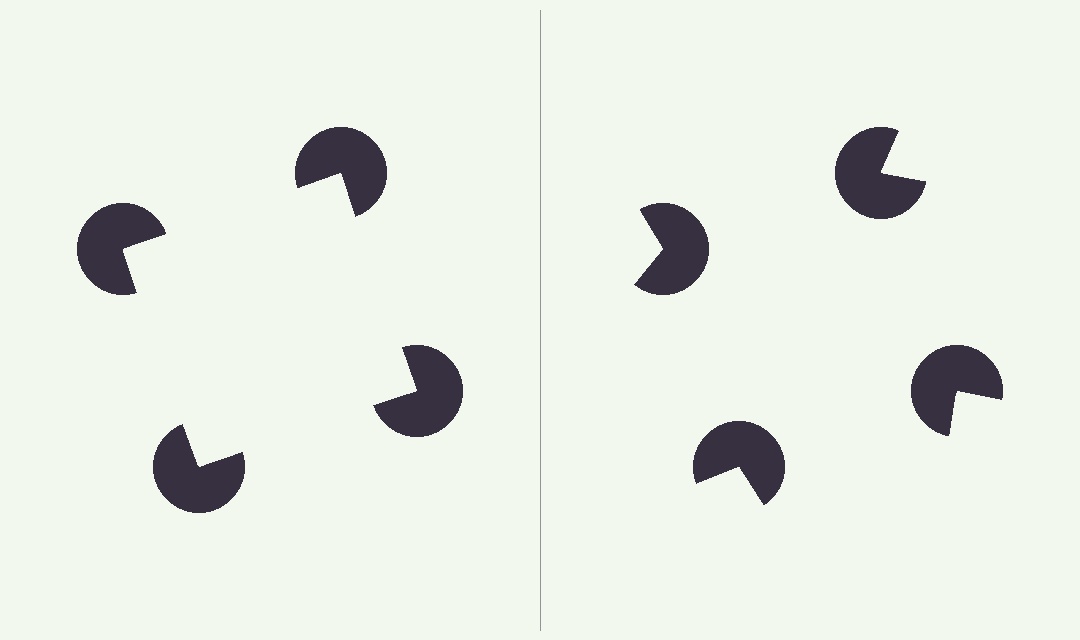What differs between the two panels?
The pac-man discs are positioned identically on both sides; only the wedge orientations differ. On the left they align to a square; on the right they are misaligned.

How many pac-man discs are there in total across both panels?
8 — 4 on each side.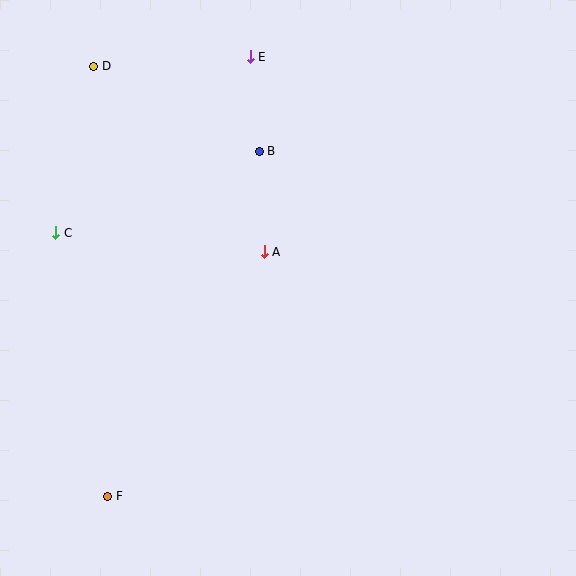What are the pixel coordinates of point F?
Point F is at (108, 496).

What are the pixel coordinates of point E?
Point E is at (250, 57).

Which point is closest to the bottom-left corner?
Point F is closest to the bottom-left corner.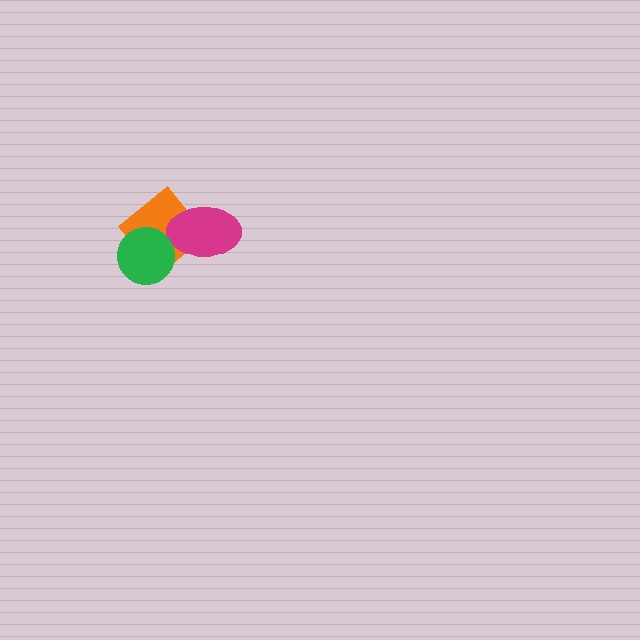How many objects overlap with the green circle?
1 object overlaps with the green circle.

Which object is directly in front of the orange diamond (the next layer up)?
The magenta ellipse is directly in front of the orange diamond.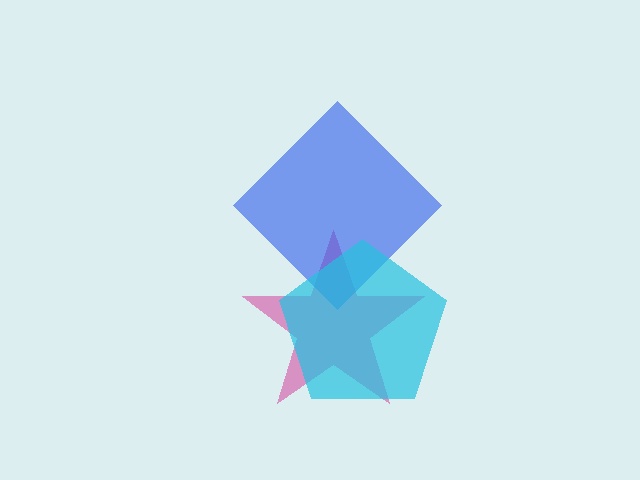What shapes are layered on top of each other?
The layered shapes are: a magenta star, a blue diamond, a cyan pentagon.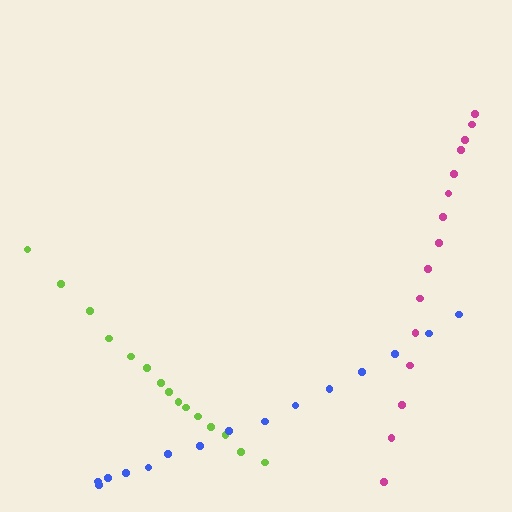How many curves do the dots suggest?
There are 3 distinct paths.